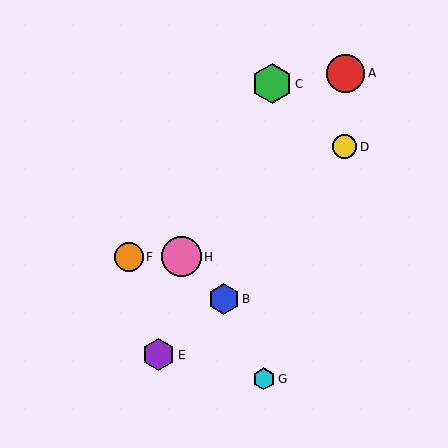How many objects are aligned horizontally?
2 objects (F, H) are aligned horizontally.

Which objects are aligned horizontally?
Objects F, H are aligned horizontally.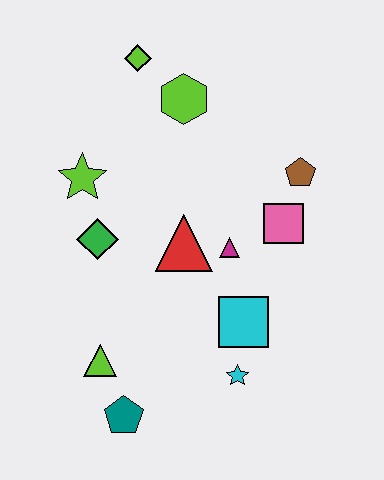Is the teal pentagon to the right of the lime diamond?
No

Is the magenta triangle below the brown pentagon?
Yes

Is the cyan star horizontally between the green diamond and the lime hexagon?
No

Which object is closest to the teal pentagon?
The lime triangle is closest to the teal pentagon.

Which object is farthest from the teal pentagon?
The lime diamond is farthest from the teal pentagon.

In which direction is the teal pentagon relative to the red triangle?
The teal pentagon is below the red triangle.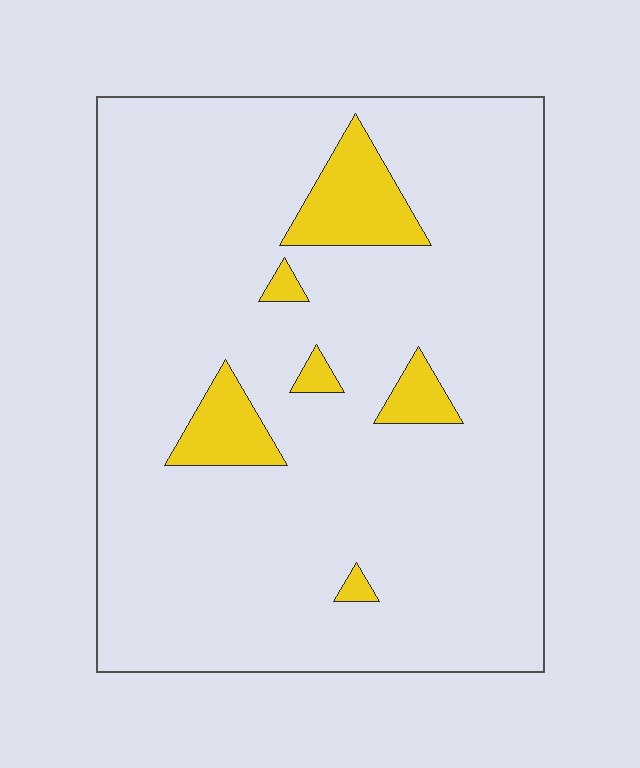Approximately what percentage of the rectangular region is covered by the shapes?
Approximately 10%.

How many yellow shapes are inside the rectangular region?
6.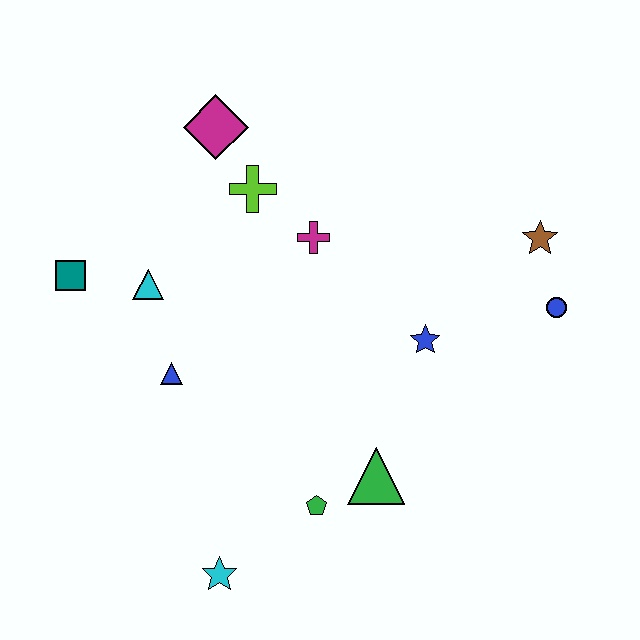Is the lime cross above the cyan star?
Yes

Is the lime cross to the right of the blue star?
No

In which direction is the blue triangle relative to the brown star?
The blue triangle is to the left of the brown star.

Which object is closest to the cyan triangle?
The teal square is closest to the cyan triangle.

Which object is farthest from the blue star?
The teal square is farthest from the blue star.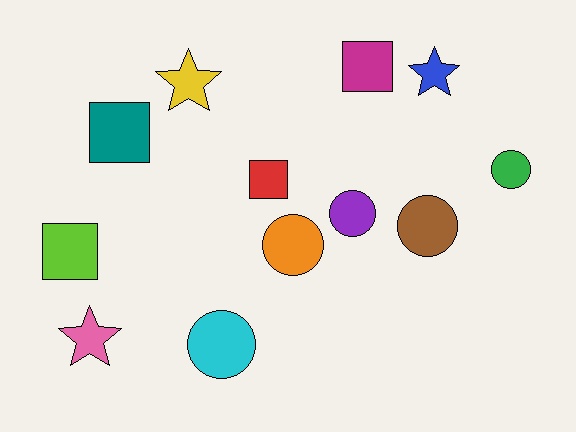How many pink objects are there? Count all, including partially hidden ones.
There is 1 pink object.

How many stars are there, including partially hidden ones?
There are 3 stars.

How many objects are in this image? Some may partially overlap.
There are 12 objects.